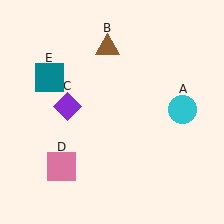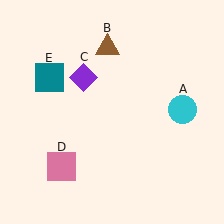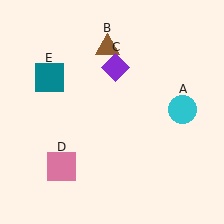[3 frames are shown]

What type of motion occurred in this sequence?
The purple diamond (object C) rotated clockwise around the center of the scene.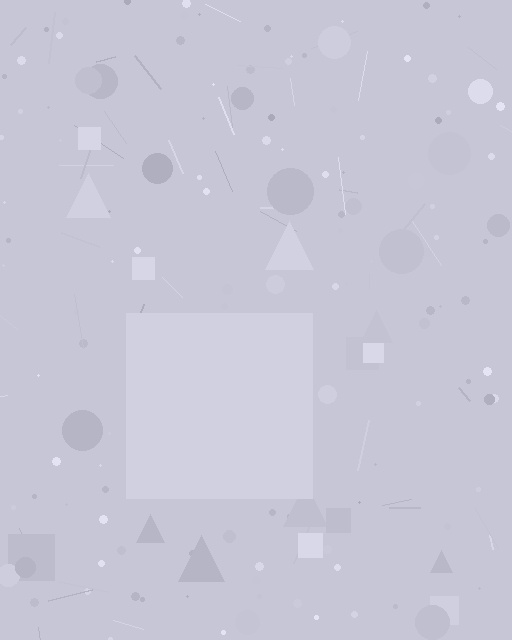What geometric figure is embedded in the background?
A square is embedded in the background.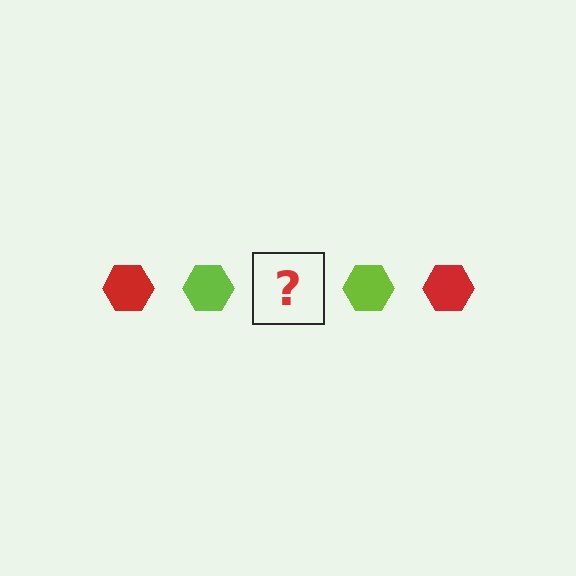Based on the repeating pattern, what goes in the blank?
The blank should be a red hexagon.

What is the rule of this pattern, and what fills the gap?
The rule is that the pattern cycles through red, lime hexagons. The gap should be filled with a red hexagon.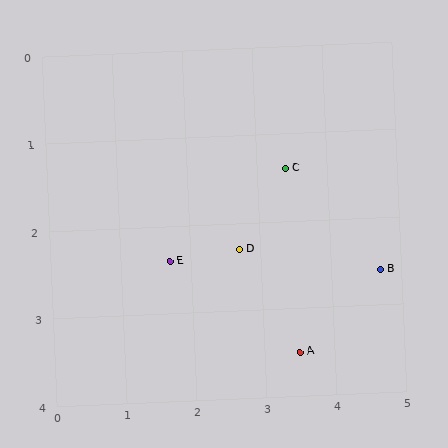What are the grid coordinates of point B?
Point B is at approximately (4.7, 2.6).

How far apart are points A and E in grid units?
Points A and E are about 2.1 grid units apart.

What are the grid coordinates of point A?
Point A is at approximately (3.5, 3.5).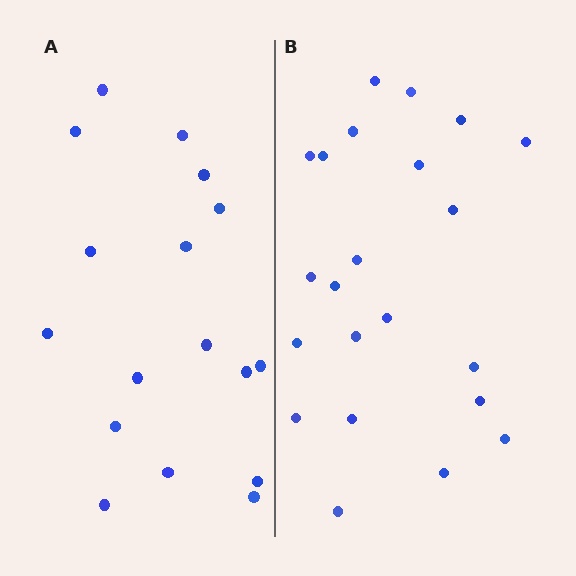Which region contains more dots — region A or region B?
Region B (the right region) has more dots.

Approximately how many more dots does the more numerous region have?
Region B has about 5 more dots than region A.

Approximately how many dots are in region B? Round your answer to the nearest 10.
About 20 dots. (The exact count is 22, which rounds to 20.)